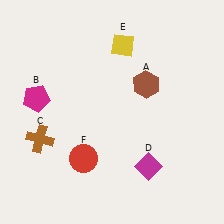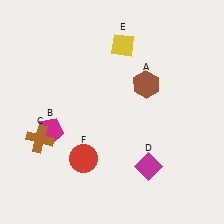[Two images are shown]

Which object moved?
The magenta pentagon (B) moved down.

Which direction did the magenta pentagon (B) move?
The magenta pentagon (B) moved down.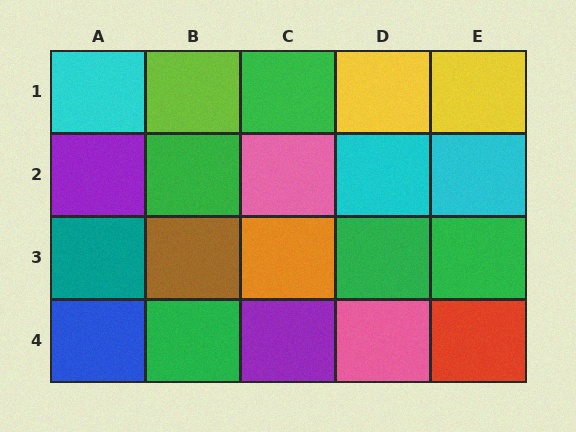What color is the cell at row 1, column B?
Lime.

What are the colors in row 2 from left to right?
Purple, green, pink, cyan, cyan.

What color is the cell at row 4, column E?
Red.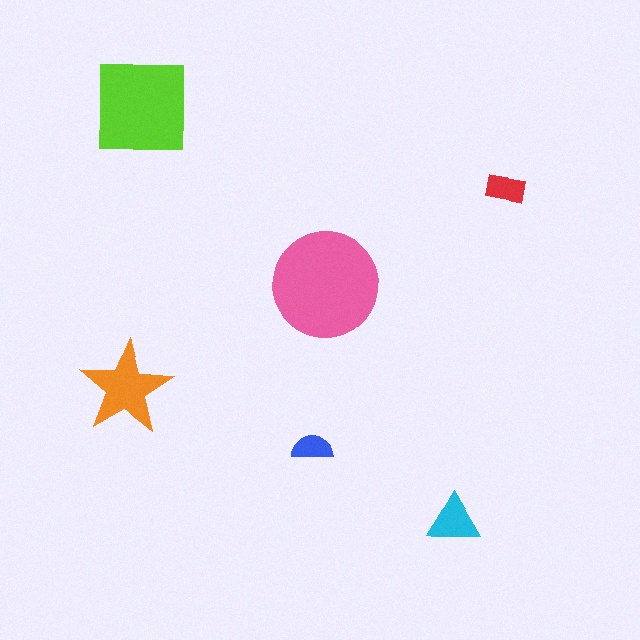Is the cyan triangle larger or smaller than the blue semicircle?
Larger.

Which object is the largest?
The pink circle.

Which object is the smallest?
The blue semicircle.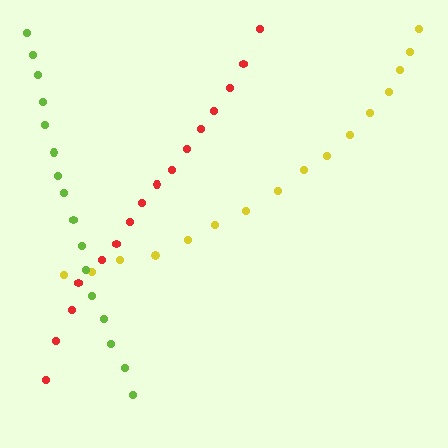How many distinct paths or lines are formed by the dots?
There are 3 distinct paths.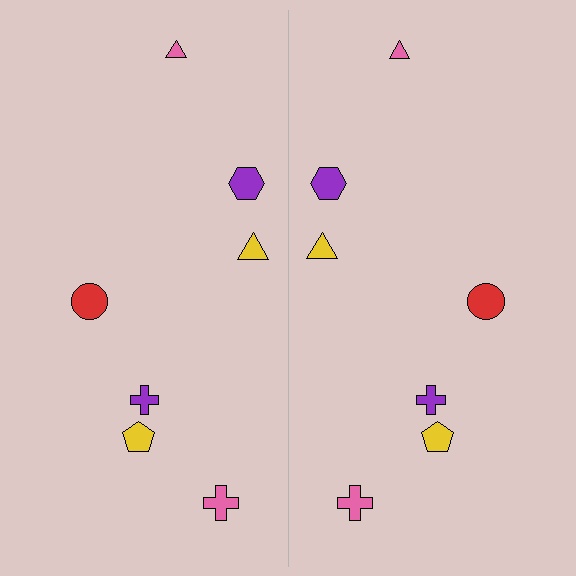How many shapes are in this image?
There are 14 shapes in this image.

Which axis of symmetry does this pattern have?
The pattern has a vertical axis of symmetry running through the center of the image.